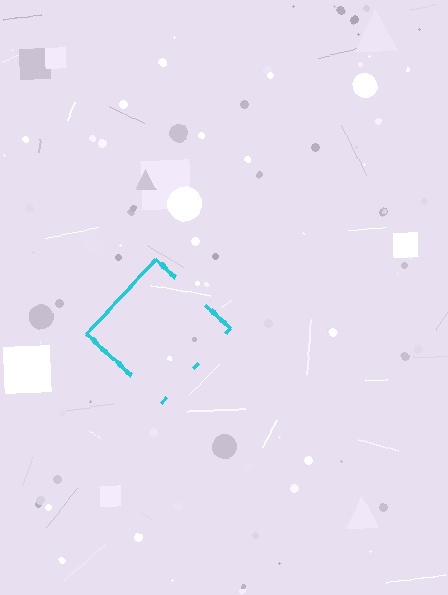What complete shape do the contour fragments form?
The contour fragments form a diamond.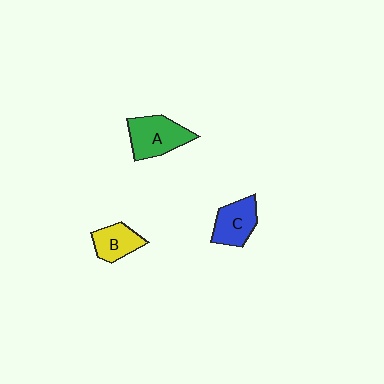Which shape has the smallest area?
Shape B (yellow).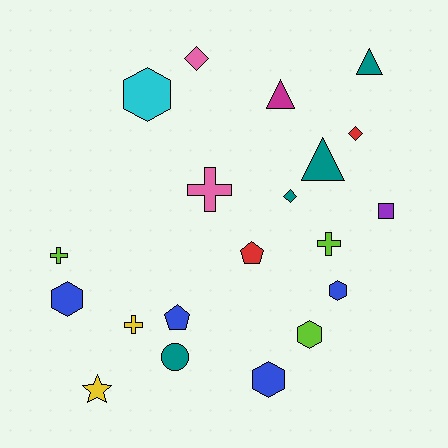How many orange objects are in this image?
There are no orange objects.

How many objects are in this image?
There are 20 objects.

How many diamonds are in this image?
There are 3 diamonds.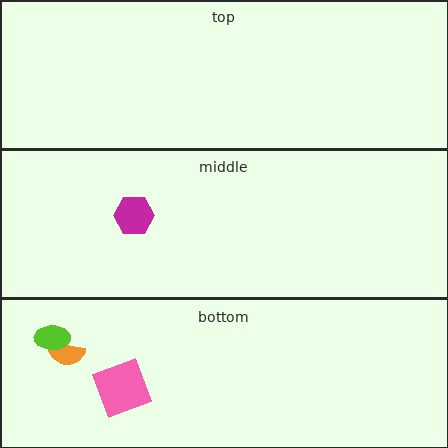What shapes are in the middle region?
The magenta hexagon.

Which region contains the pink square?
The bottom region.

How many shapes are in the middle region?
1.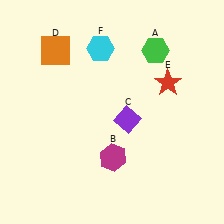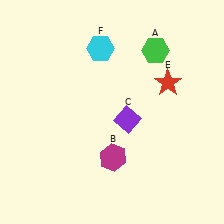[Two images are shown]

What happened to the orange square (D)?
The orange square (D) was removed in Image 2. It was in the top-left area of Image 1.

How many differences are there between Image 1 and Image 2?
There is 1 difference between the two images.